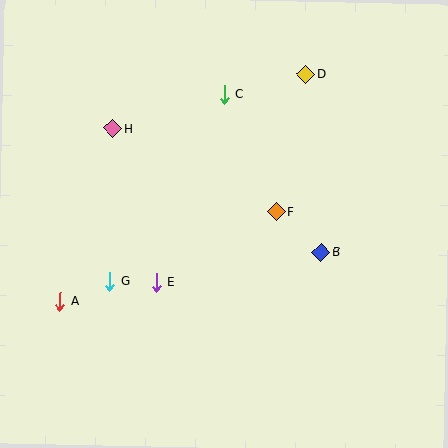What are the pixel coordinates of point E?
Point E is at (156, 282).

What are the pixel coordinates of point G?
Point G is at (110, 281).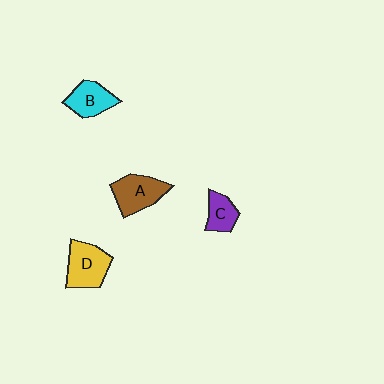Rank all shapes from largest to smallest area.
From largest to smallest: D (yellow), A (brown), B (cyan), C (purple).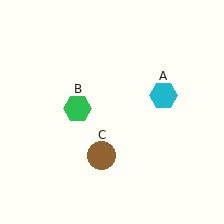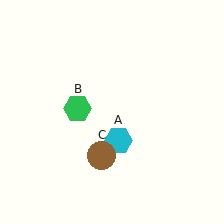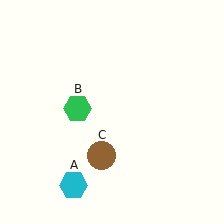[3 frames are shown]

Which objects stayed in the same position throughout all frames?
Green hexagon (object B) and brown circle (object C) remained stationary.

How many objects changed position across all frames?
1 object changed position: cyan hexagon (object A).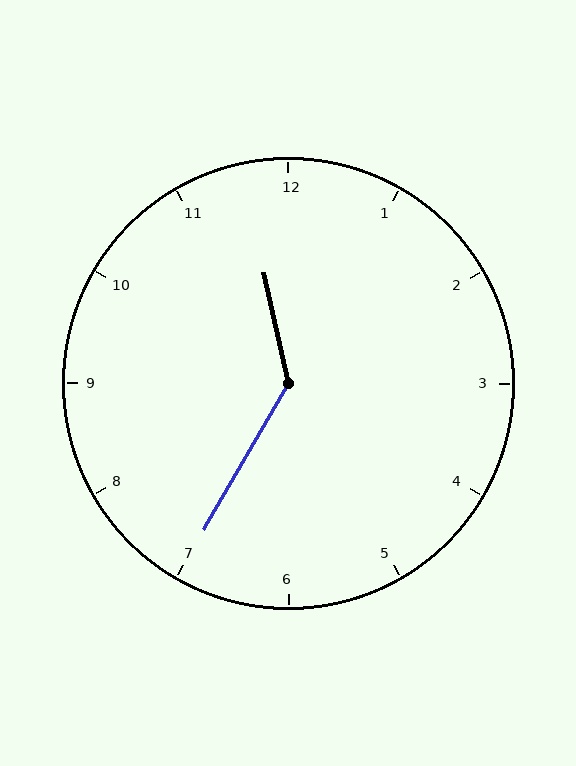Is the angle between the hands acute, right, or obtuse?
It is obtuse.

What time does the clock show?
11:35.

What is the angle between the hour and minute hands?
Approximately 138 degrees.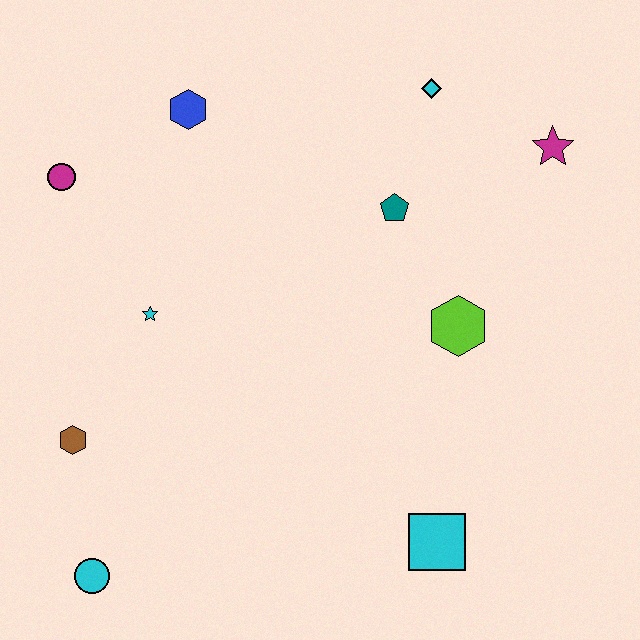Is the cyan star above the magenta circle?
No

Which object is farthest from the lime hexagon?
The cyan circle is farthest from the lime hexagon.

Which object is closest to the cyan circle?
The brown hexagon is closest to the cyan circle.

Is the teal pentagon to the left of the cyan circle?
No